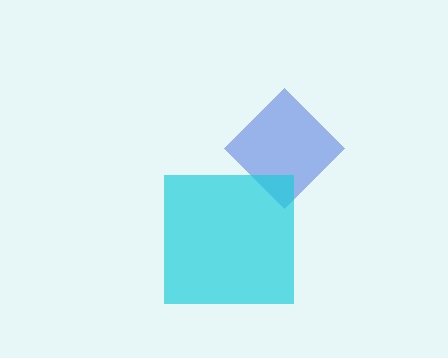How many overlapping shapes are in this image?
There are 2 overlapping shapes in the image.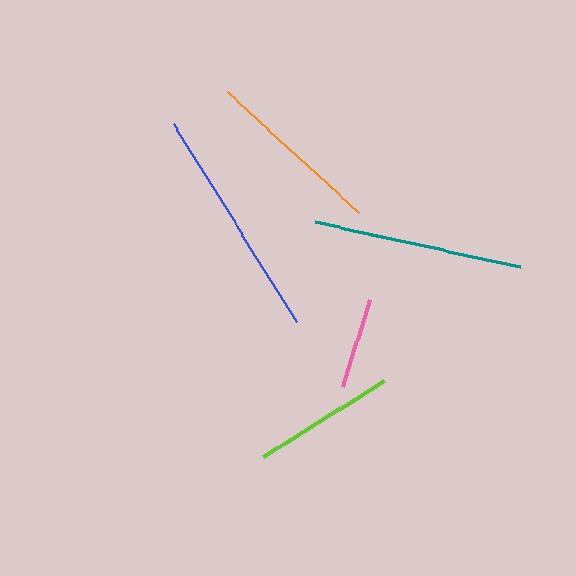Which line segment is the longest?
The blue line is the longest at approximately 234 pixels.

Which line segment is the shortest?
The pink line is the shortest at approximately 91 pixels.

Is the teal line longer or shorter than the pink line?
The teal line is longer than the pink line.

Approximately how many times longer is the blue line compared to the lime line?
The blue line is approximately 1.6 times the length of the lime line.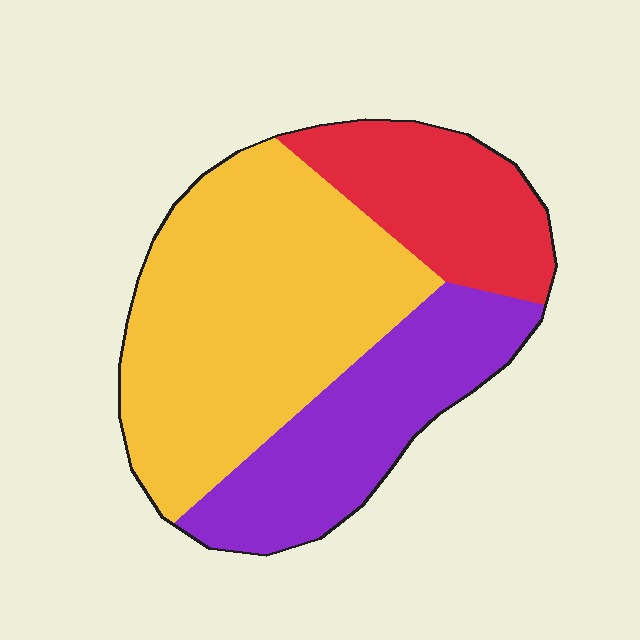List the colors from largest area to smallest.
From largest to smallest: yellow, purple, red.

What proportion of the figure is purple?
Purple covers 28% of the figure.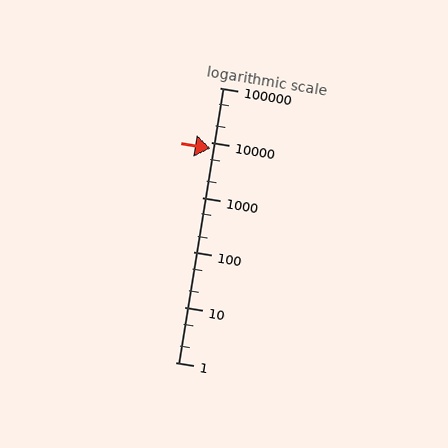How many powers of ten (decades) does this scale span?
The scale spans 5 decades, from 1 to 100000.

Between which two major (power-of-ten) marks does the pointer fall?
The pointer is between 1000 and 10000.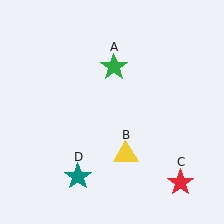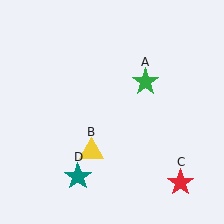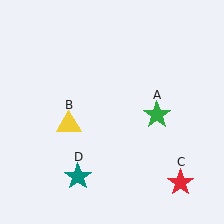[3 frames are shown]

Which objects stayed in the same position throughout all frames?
Red star (object C) and teal star (object D) remained stationary.